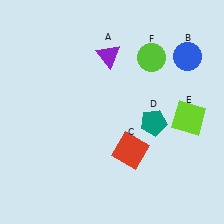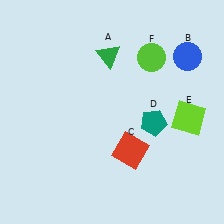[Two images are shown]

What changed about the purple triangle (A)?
In Image 1, A is purple. In Image 2, it changed to green.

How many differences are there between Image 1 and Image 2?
There is 1 difference between the two images.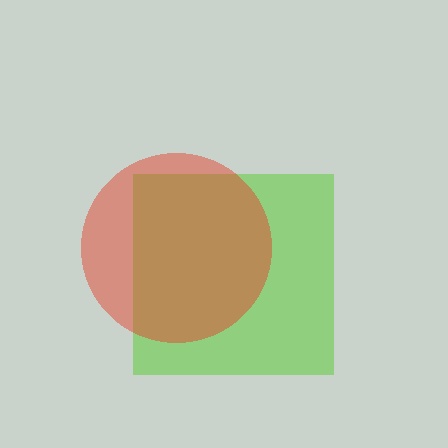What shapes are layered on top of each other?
The layered shapes are: a lime square, a red circle.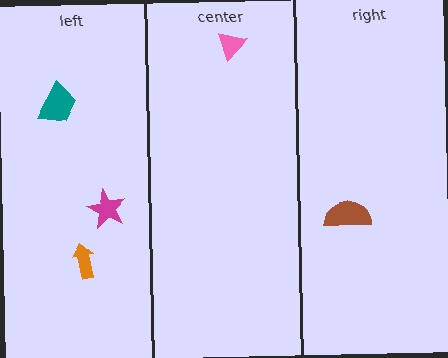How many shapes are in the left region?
3.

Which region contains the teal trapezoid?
The left region.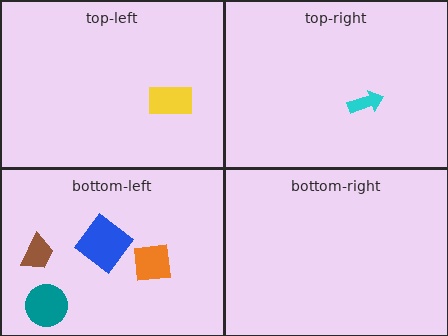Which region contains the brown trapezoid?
The bottom-left region.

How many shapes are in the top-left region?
1.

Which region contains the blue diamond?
The bottom-left region.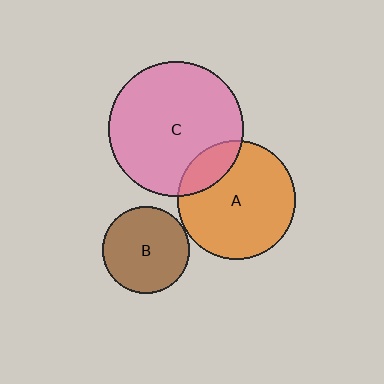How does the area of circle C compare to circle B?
Approximately 2.4 times.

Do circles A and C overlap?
Yes.